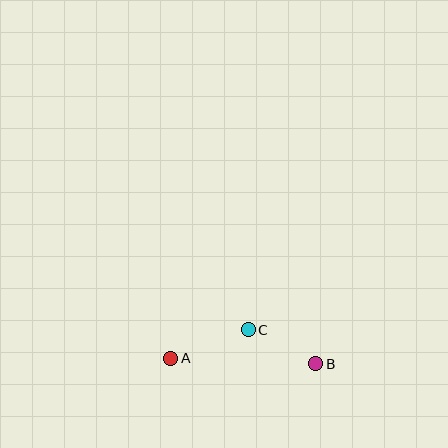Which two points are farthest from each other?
Points A and B are farthest from each other.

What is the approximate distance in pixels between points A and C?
The distance between A and C is approximately 82 pixels.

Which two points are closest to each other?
Points B and C are closest to each other.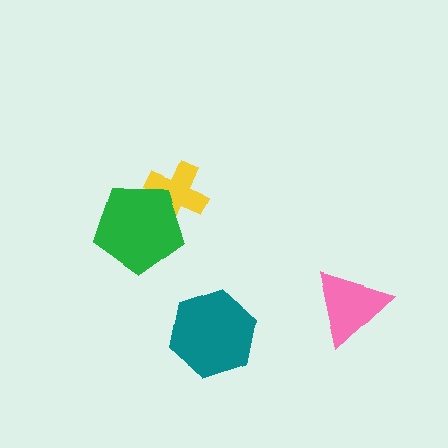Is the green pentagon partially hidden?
No, no other shape covers it.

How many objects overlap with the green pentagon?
1 object overlaps with the green pentagon.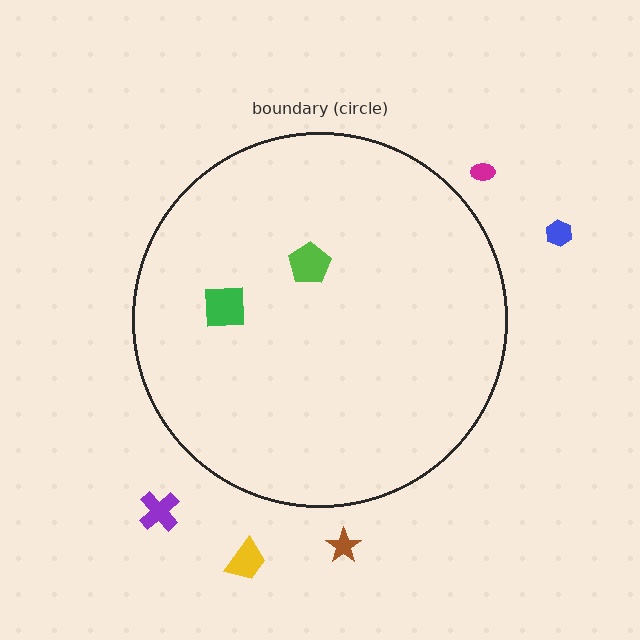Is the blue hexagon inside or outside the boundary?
Outside.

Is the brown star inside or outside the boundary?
Outside.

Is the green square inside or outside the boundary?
Inside.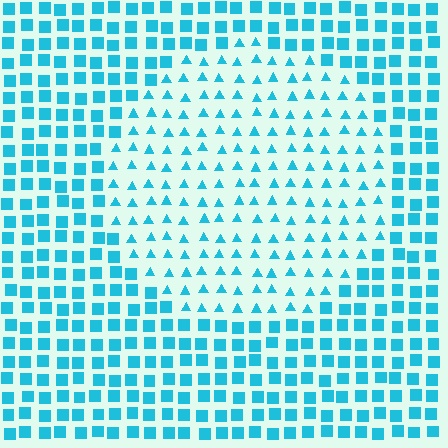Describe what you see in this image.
The image is filled with small cyan elements arranged in a uniform grid. A circle-shaped region contains triangles, while the surrounding area contains squares. The boundary is defined purely by the change in element shape.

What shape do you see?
I see a circle.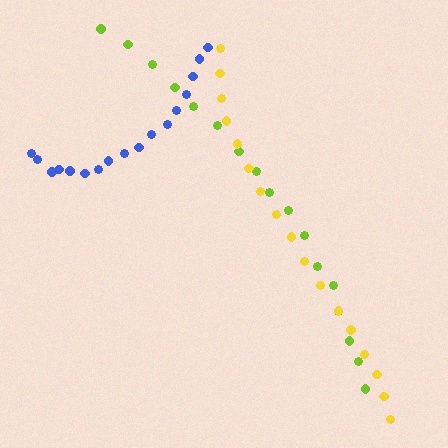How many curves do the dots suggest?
There are 3 distinct paths.